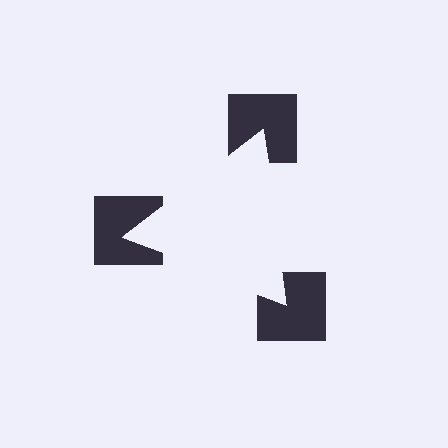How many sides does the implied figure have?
3 sides.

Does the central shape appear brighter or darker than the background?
It typically appears slightly brighter than the background, even though no actual brightness change is drawn.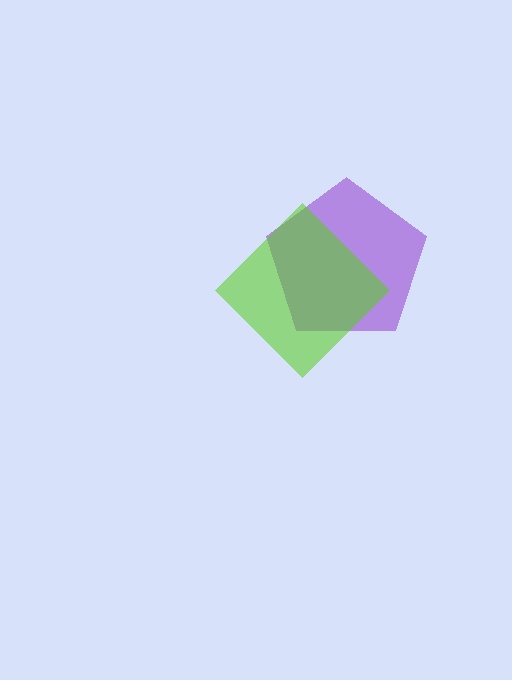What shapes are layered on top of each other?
The layered shapes are: a purple pentagon, a lime diamond.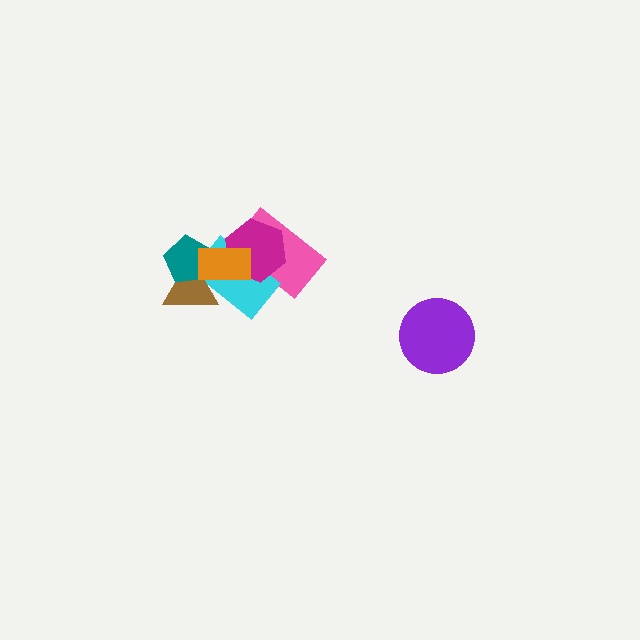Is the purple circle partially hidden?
No, no other shape covers it.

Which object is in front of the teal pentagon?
The orange rectangle is in front of the teal pentagon.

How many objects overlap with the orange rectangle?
5 objects overlap with the orange rectangle.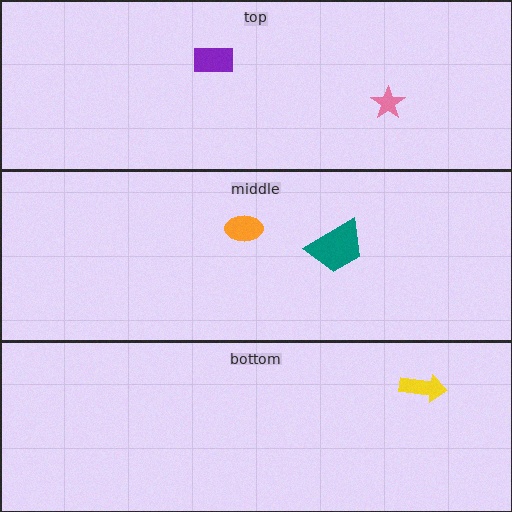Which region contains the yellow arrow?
The bottom region.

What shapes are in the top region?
The pink star, the purple rectangle.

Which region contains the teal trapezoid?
The middle region.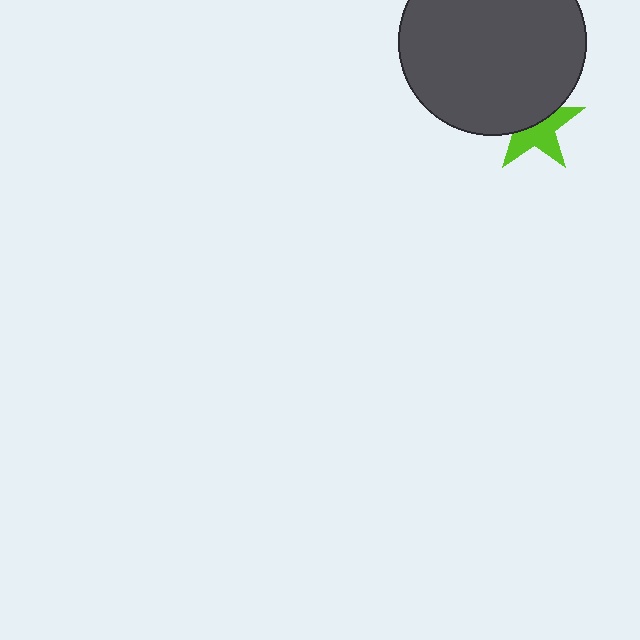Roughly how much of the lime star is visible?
About half of it is visible (roughly 53%).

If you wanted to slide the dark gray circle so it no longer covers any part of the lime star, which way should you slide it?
Slide it up — that is the most direct way to separate the two shapes.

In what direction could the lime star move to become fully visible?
The lime star could move down. That would shift it out from behind the dark gray circle entirely.